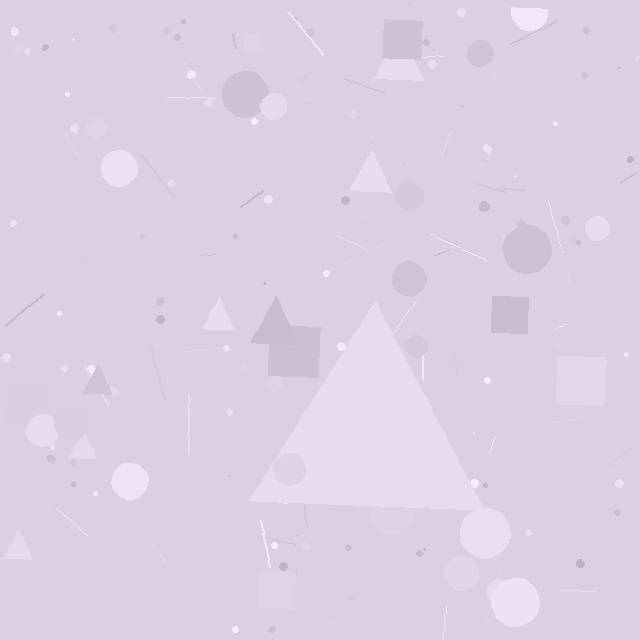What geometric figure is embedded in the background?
A triangle is embedded in the background.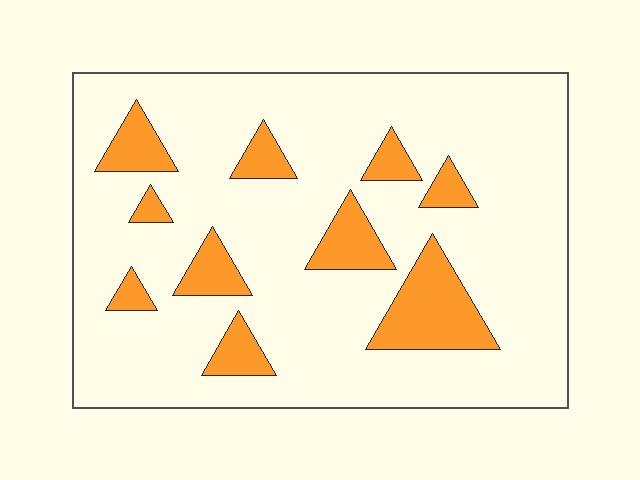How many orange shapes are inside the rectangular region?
10.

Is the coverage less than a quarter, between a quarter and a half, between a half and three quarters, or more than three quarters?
Less than a quarter.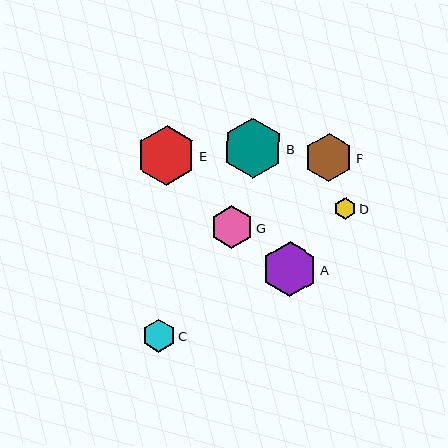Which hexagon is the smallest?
Hexagon D is the smallest with a size of approximately 22 pixels.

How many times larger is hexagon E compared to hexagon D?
Hexagon E is approximately 2.8 times the size of hexagon D.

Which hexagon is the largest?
Hexagon B is the largest with a size of approximately 61 pixels.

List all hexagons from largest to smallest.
From largest to smallest: B, E, A, F, G, C, D.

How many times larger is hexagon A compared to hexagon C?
Hexagon A is approximately 1.7 times the size of hexagon C.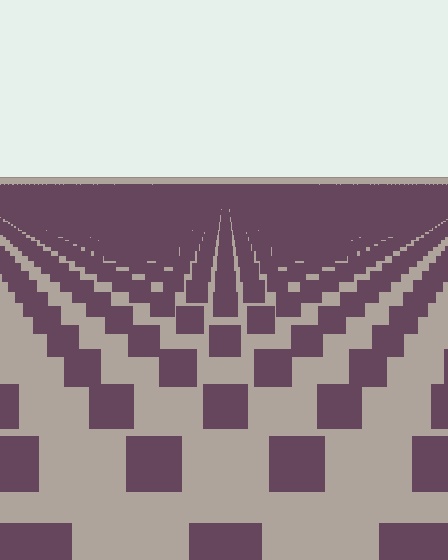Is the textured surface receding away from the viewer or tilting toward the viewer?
The surface is receding away from the viewer. Texture elements get smaller and denser toward the top.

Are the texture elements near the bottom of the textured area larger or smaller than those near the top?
Larger. Near the bottom, elements are closer to the viewer and appear at a bigger on-screen size.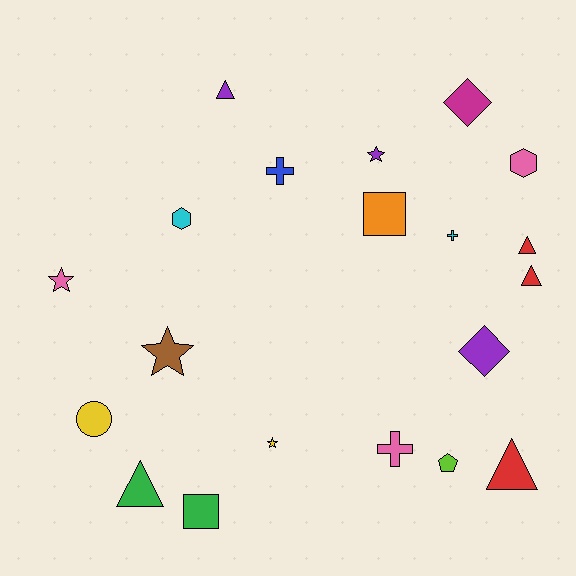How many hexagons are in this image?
There are 2 hexagons.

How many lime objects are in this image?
There is 1 lime object.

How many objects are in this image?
There are 20 objects.